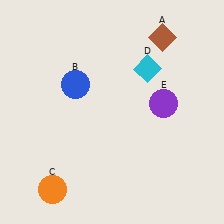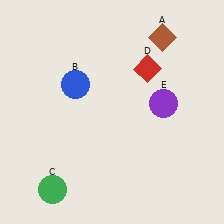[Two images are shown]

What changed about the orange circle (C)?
In Image 1, C is orange. In Image 2, it changed to green.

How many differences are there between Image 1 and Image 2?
There are 2 differences between the two images.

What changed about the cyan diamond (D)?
In Image 1, D is cyan. In Image 2, it changed to red.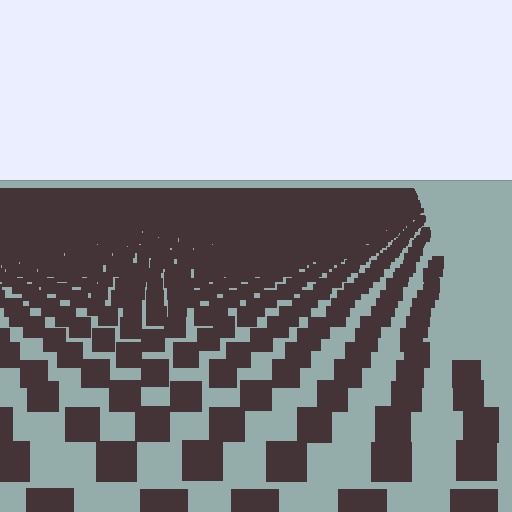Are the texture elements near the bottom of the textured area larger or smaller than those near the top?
Larger. Near the bottom, elements are closer to the viewer and appear at a bigger on-screen size.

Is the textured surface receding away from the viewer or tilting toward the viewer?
The surface is receding away from the viewer. Texture elements get smaller and denser toward the top.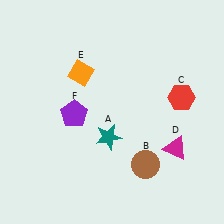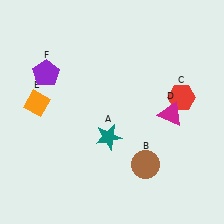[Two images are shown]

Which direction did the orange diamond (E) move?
The orange diamond (E) moved left.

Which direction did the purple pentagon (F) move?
The purple pentagon (F) moved up.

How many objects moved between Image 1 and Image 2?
3 objects moved between the two images.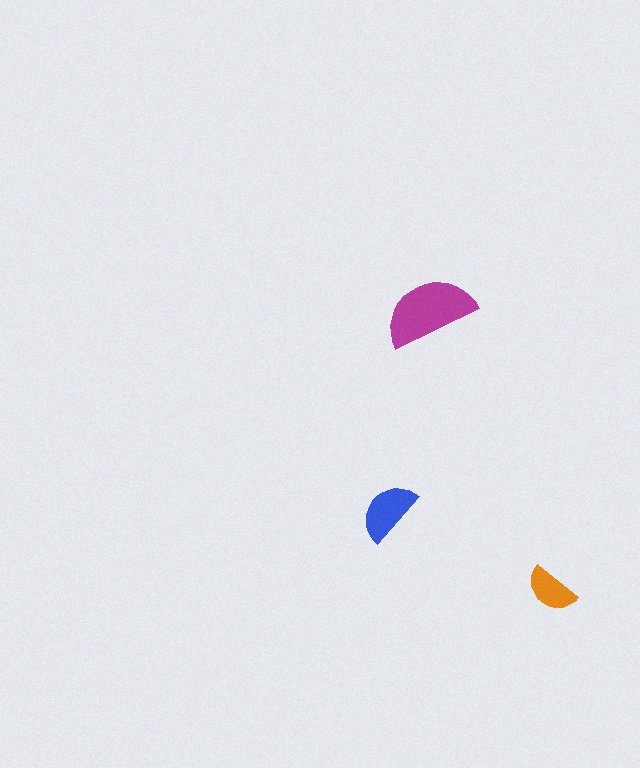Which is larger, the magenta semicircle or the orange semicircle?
The magenta one.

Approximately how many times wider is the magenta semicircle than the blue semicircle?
About 1.5 times wider.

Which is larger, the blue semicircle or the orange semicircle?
The blue one.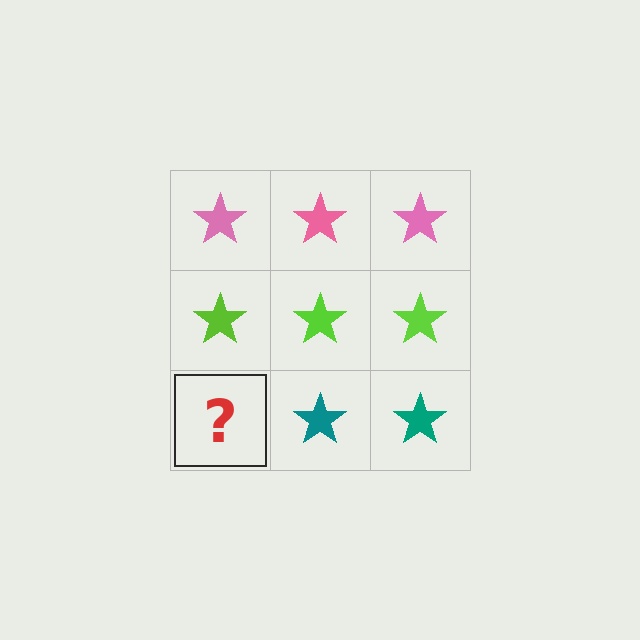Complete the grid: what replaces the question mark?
The question mark should be replaced with a teal star.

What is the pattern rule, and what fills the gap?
The rule is that each row has a consistent color. The gap should be filled with a teal star.